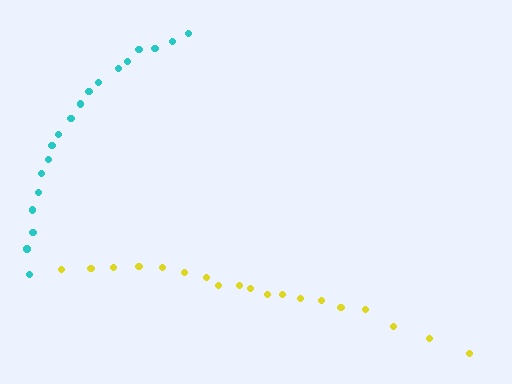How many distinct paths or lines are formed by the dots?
There are 2 distinct paths.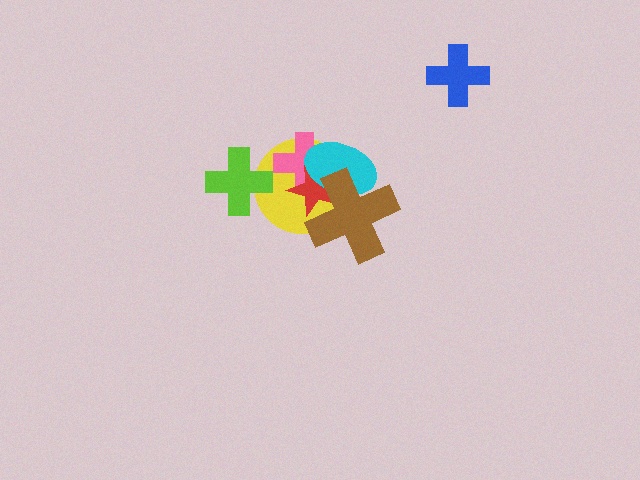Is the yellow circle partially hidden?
Yes, it is partially covered by another shape.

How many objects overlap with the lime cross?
1 object overlaps with the lime cross.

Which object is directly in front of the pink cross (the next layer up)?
The red star is directly in front of the pink cross.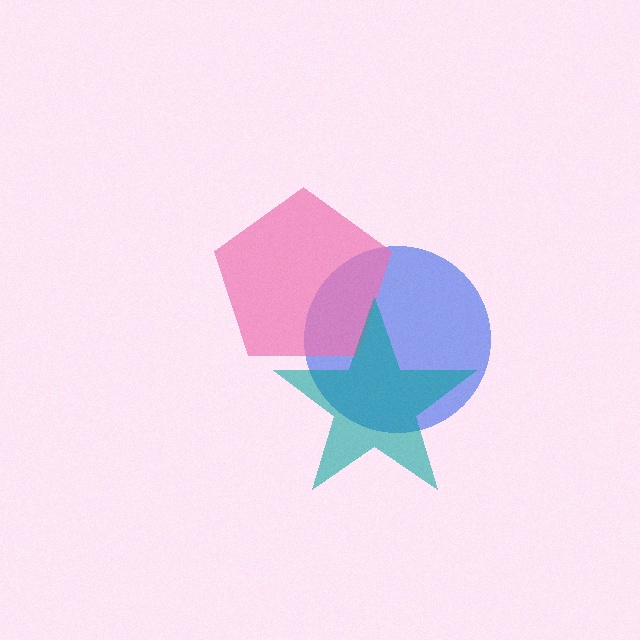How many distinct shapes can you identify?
There are 3 distinct shapes: a blue circle, a pink pentagon, a teal star.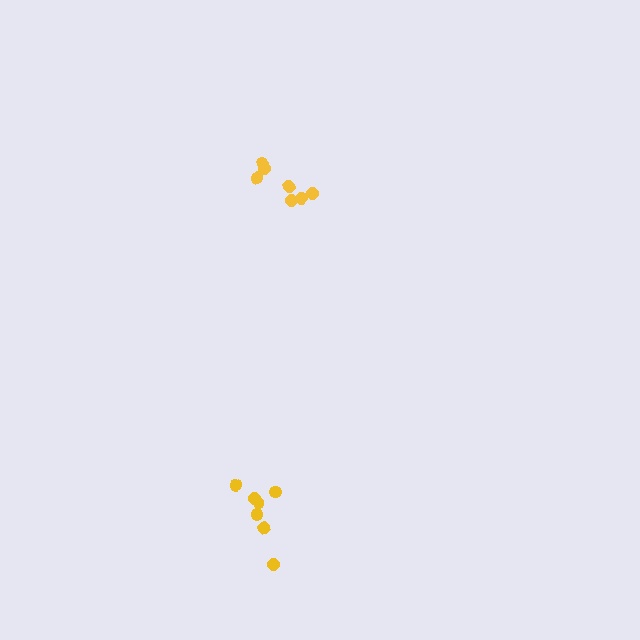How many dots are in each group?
Group 1: 7 dots, Group 2: 7 dots (14 total).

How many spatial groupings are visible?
There are 2 spatial groupings.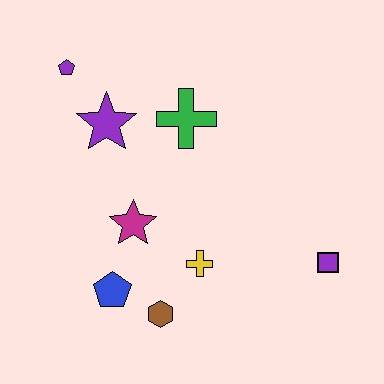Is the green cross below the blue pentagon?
No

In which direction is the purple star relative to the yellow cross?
The purple star is above the yellow cross.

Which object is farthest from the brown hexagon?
The purple pentagon is farthest from the brown hexagon.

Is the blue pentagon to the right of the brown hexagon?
No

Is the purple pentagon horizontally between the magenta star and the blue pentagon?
No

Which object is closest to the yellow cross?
The brown hexagon is closest to the yellow cross.